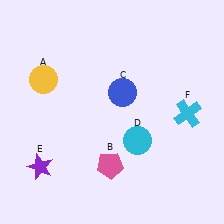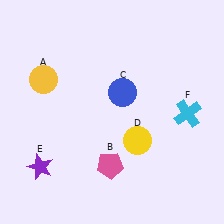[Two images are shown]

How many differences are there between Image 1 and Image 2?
There is 1 difference between the two images.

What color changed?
The circle (D) changed from cyan in Image 1 to yellow in Image 2.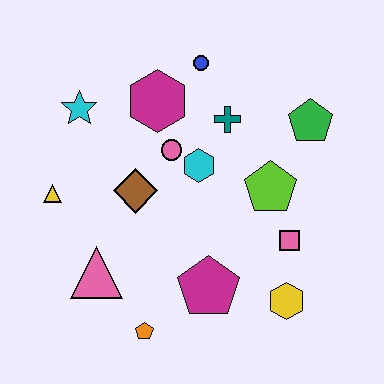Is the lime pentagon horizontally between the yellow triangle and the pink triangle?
No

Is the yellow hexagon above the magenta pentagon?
No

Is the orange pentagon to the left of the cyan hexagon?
Yes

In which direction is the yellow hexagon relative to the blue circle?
The yellow hexagon is below the blue circle.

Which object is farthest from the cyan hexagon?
The orange pentagon is farthest from the cyan hexagon.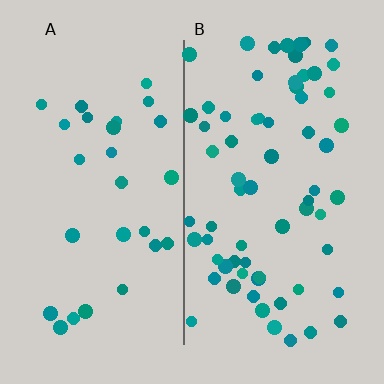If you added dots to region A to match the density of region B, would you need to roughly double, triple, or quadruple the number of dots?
Approximately double.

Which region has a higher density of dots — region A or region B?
B (the right).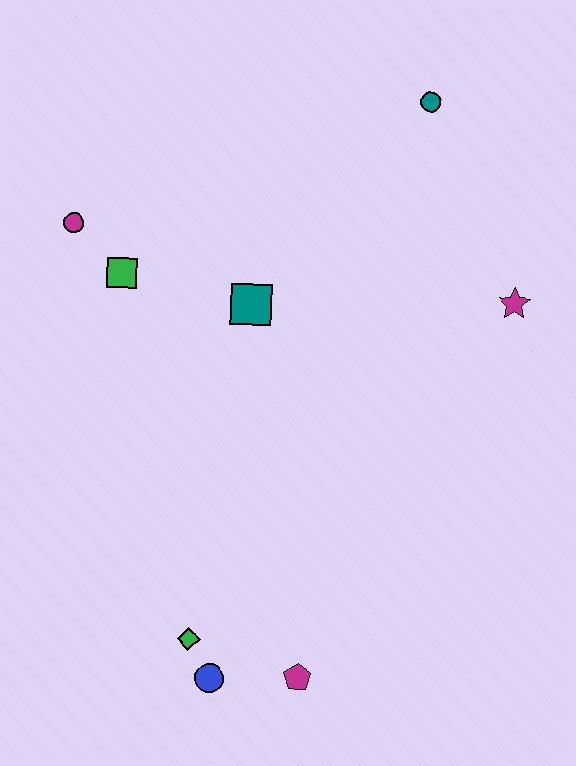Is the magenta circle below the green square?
No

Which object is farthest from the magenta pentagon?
The teal circle is farthest from the magenta pentagon.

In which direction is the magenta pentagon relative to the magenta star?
The magenta pentagon is below the magenta star.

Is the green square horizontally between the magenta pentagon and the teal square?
No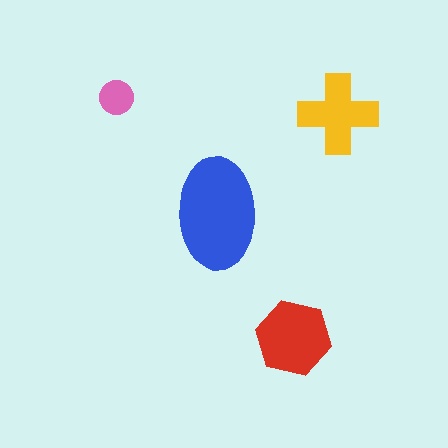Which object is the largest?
The blue ellipse.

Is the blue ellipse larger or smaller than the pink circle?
Larger.